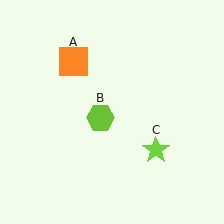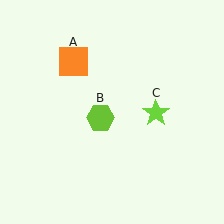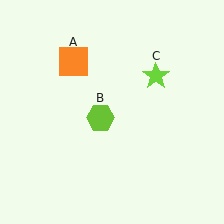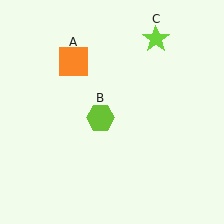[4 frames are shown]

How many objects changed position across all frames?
1 object changed position: lime star (object C).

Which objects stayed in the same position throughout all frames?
Orange square (object A) and lime hexagon (object B) remained stationary.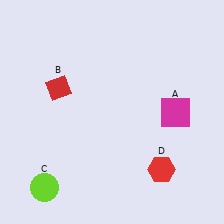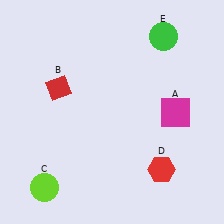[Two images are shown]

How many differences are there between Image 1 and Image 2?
There is 1 difference between the two images.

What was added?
A green circle (E) was added in Image 2.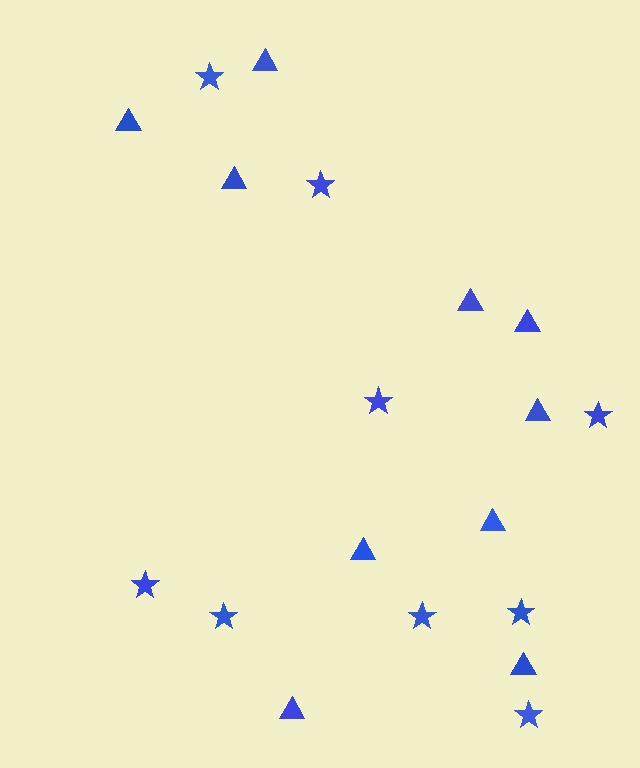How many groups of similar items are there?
There are 2 groups: one group of stars (9) and one group of triangles (10).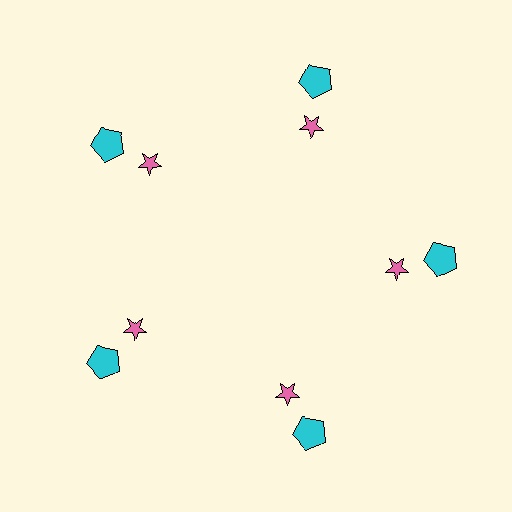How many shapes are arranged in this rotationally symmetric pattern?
There are 10 shapes, arranged in 5 groups of 2.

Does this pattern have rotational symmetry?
Yes, this pattern has 5-fold rotational symmetry. It looks the same after rotating 72 degrees around the center.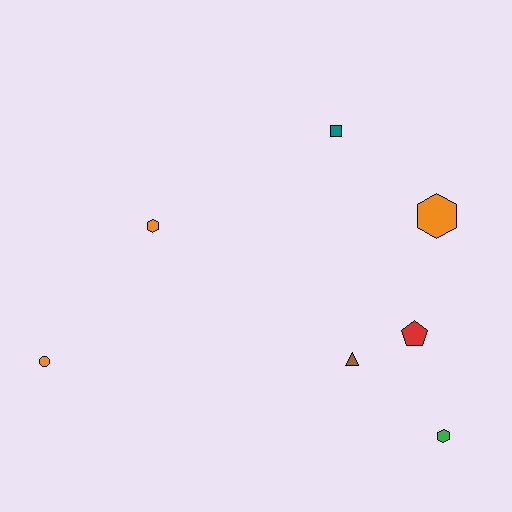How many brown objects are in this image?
There is 1 brown object.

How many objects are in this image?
There are 7 objects.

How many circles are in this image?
There is 1 circle.